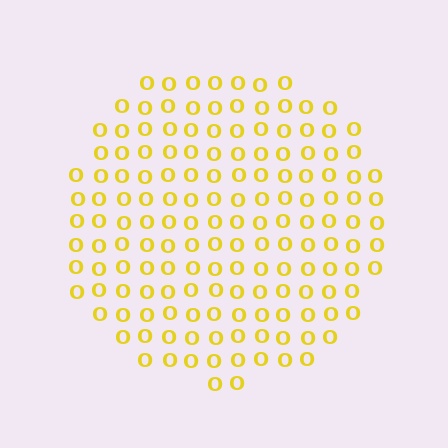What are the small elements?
The small elements are letter O's.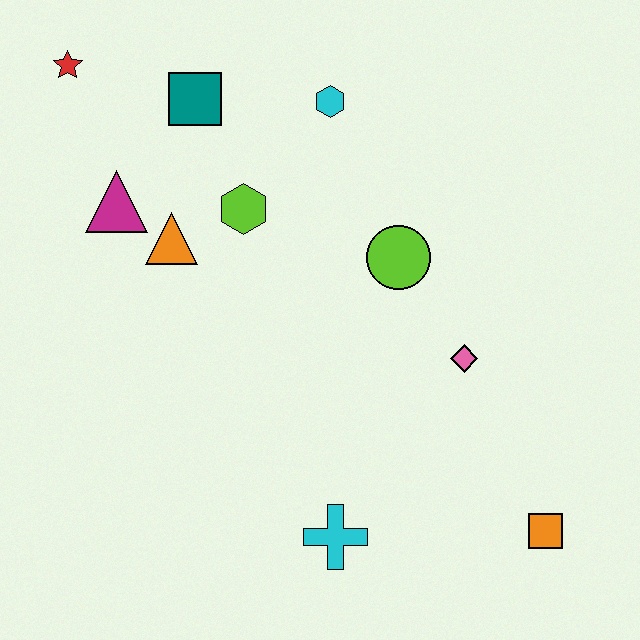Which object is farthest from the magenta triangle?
The orange square is farthest from the magenta triangle.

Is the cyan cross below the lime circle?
Yes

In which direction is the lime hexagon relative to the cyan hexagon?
The lime hexagon is below the cyan hexagon.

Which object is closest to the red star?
The teal square is closest to the red star.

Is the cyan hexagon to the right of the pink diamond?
No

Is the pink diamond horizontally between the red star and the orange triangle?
No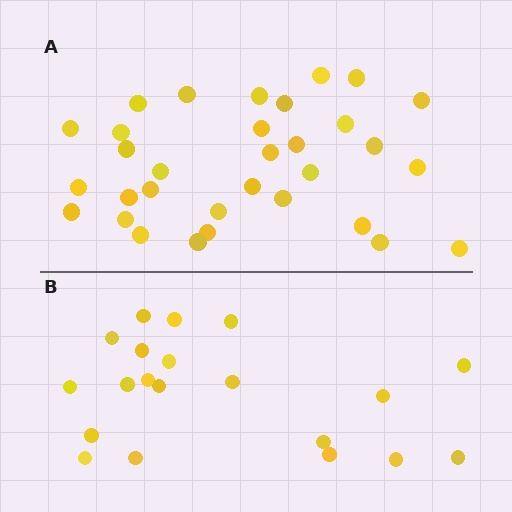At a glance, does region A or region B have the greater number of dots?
Region A (the top region) has more dots.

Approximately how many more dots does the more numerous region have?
Region A has roughly 12 or so more dots than region B.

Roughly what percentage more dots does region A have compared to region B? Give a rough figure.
About 60% more.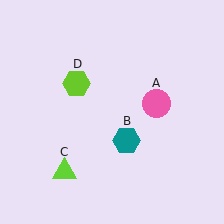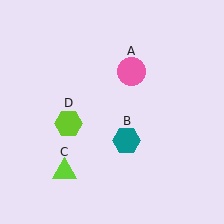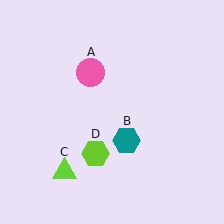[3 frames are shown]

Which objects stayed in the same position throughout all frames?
Teal hexagon (object B) and lime triangle (object C) remained stationary.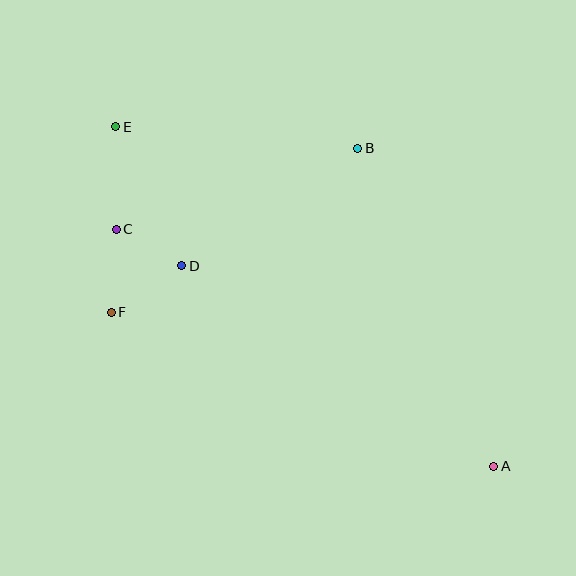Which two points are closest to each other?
Points C and D are closest to each other.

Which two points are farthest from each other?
Points A and E are farthest from each other.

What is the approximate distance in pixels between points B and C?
The distance between B and C is approximately 255 pixels.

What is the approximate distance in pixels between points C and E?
The distance between C and E is approximately 102 pixels.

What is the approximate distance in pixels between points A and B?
The distance between A and B is approximately 346 pixels.